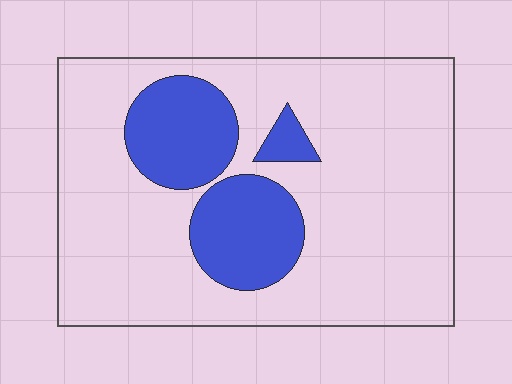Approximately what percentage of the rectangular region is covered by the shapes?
Approximately 20%.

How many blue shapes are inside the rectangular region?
3.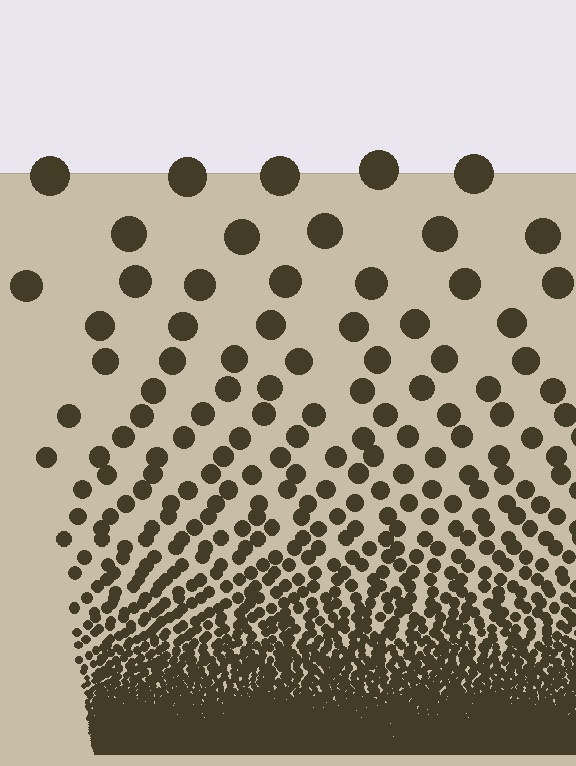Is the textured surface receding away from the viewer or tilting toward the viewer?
The surface appears to tilt toward the viewer. Texture elements get larger and sparser toward the top.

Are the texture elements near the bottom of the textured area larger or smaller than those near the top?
Smaller. The gradient is inverted — elements near the bottom are smaller and denser.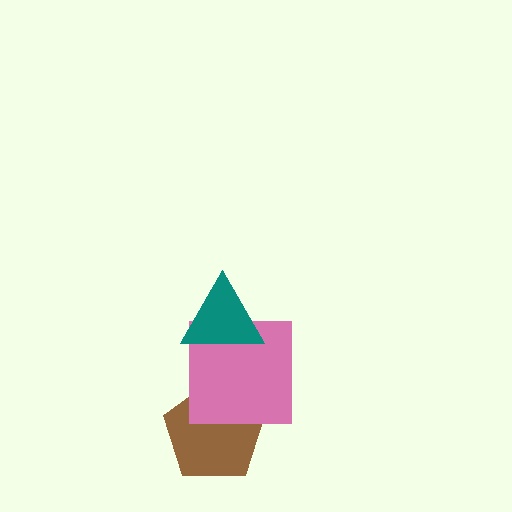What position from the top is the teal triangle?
The teal triangle is 1st from the top.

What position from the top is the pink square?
The pink square is 2nd from the top.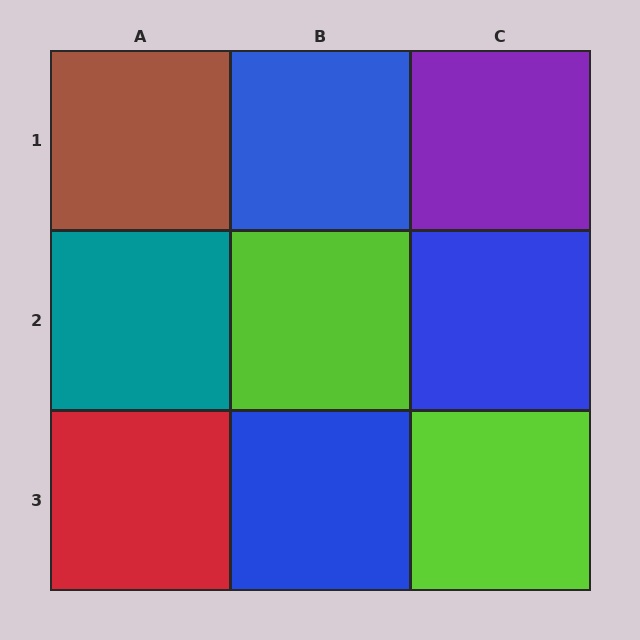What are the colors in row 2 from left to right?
Teal, lime, blue.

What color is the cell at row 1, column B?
Blue.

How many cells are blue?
3 cells are blue.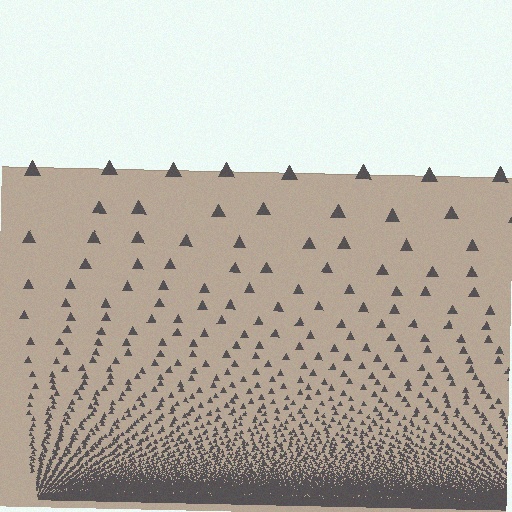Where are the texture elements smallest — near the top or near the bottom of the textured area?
Near the bottom.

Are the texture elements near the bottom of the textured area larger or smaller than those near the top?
Smaller. The gradient is inverted — elements near the bottom are smaller and denser.